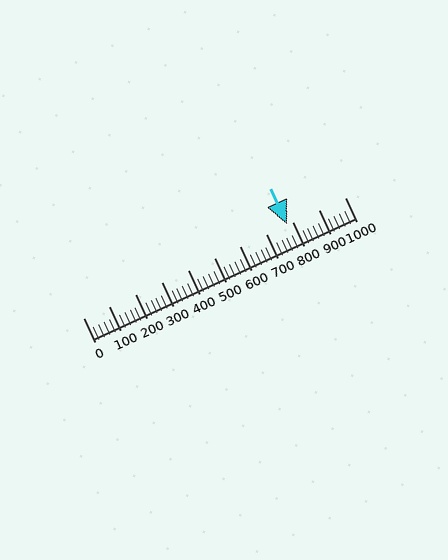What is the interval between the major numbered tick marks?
The major tick marks are spaced 100 units apart.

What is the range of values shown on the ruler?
The ruler shows values from 0 to 1000.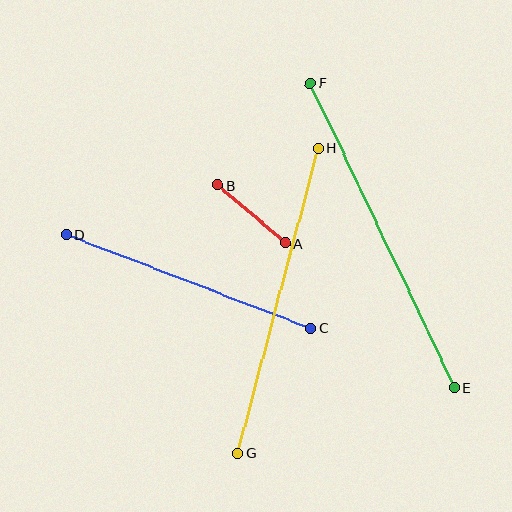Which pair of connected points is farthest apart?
Points E and F are farthest apart.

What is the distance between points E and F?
The distance is approximately 337 pixels.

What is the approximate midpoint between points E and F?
The midpoint is at approximately (382, 235) pixels.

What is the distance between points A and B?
The distance is approximately 89 pixels.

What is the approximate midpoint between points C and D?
The midpoint is at approximately (189, 282) pixels.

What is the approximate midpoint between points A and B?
The midpoint is at approximately (252, 214) pixels.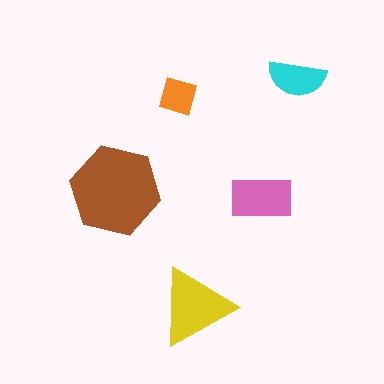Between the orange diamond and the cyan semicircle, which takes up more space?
The cyan semicircle.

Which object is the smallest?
The orange diamond.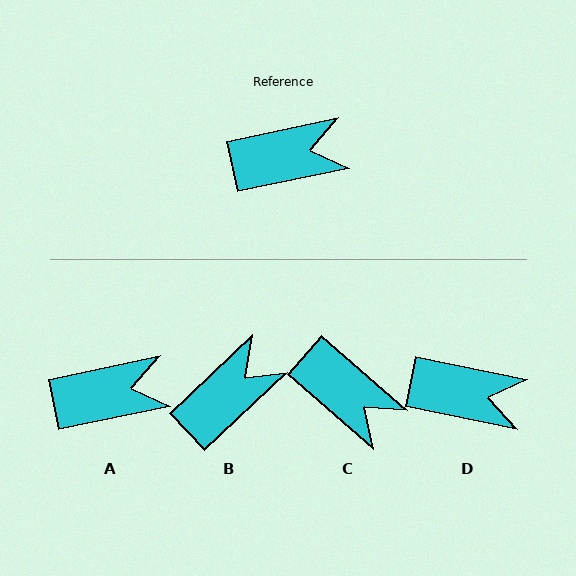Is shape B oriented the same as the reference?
No, it is off by about 32 degrees.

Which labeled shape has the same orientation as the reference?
A.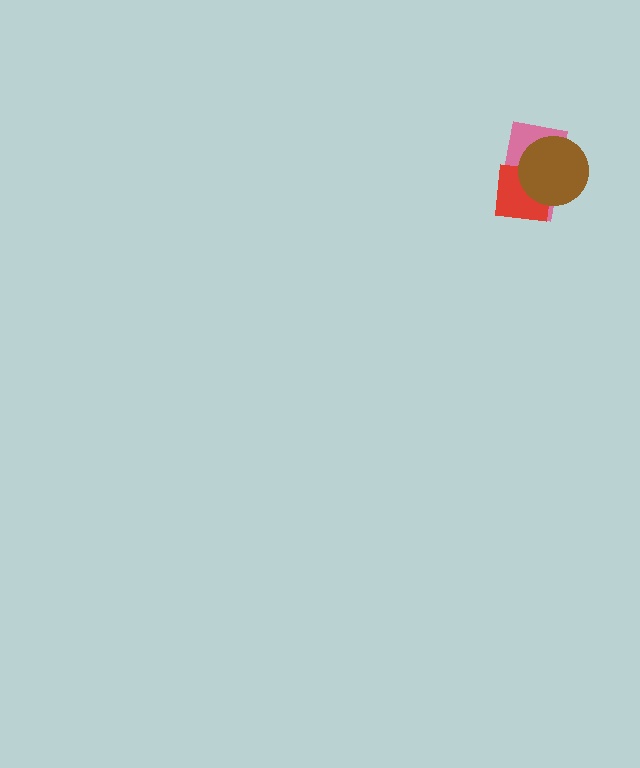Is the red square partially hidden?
Yes, it is partially covered by another shape.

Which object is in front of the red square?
The brown circle is in front of the red square.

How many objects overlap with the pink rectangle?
2 objects overlap with the pink rectangle.